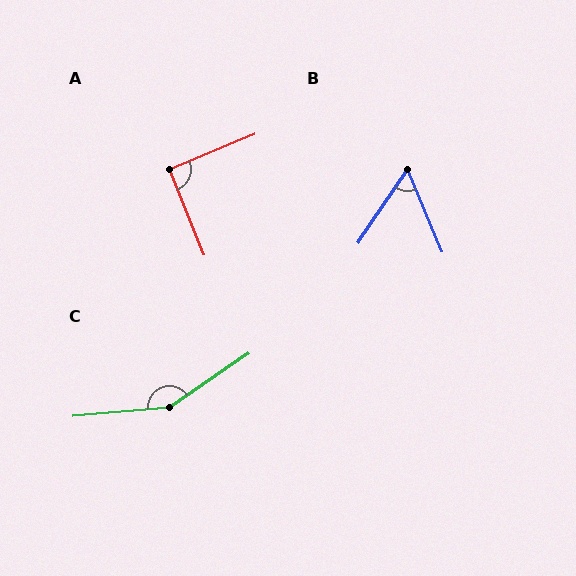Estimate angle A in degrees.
Approximately 90 degrees.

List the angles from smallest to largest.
B (56°), A (90°), C (151°).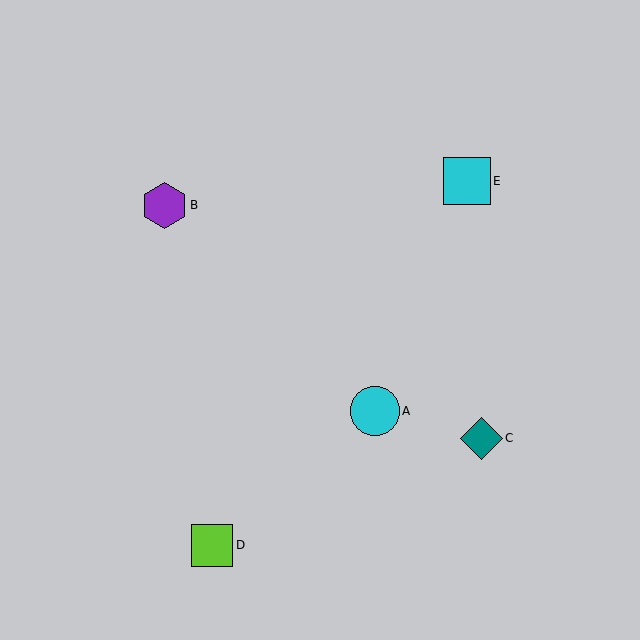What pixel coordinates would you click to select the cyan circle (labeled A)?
Click at (375, 411) to select the cyan circle A.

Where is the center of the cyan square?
The center of the cyan square is at (467, 181).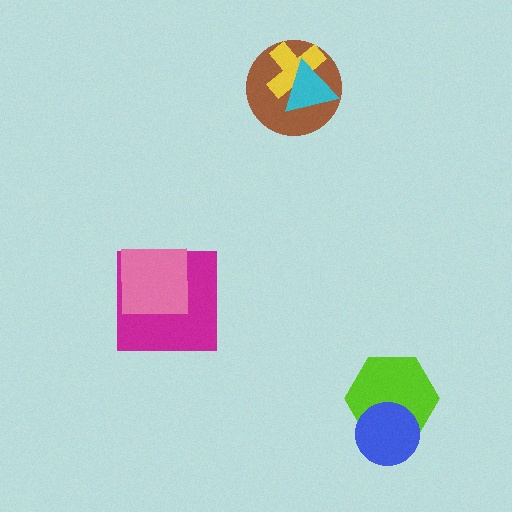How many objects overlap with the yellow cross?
2 objects overlap with the yellow cross.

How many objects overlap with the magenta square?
1 object overlaps with the magenta square.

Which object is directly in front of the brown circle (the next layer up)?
The yellow cross is directly in front of the brown circle.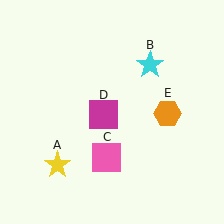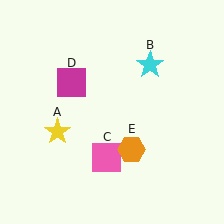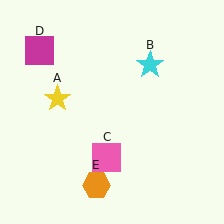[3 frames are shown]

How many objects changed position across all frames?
3 objects changed position: yellow star (object A), magenta square (object D), orange hexagon (object E).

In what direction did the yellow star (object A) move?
The yellow star (object A) moved up.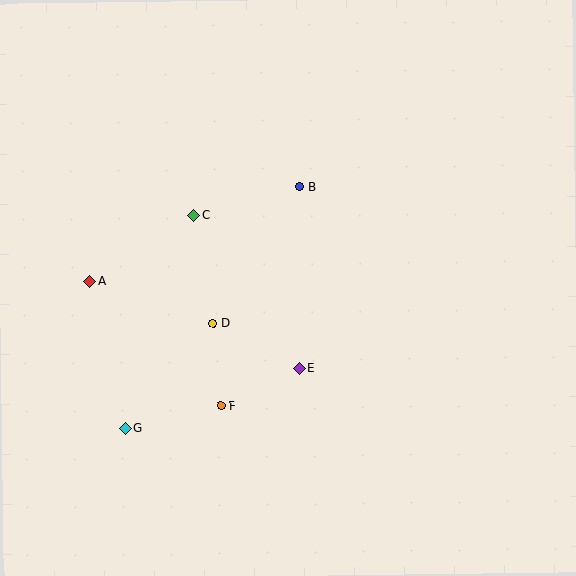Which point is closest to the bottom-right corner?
Point E is closest to the bottom-right corner.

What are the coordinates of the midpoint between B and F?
The midpoint between B and F is at (260, 296).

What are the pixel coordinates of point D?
Point D is at (213, 323).